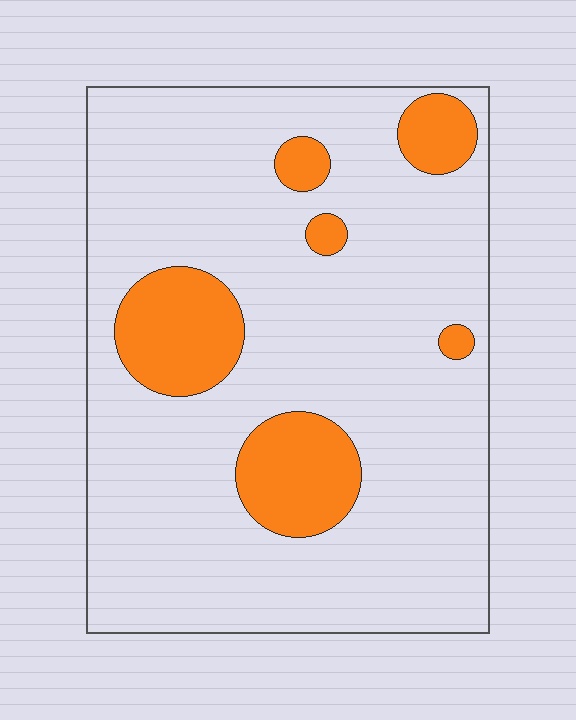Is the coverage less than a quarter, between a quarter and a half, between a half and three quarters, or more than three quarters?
Less than a quarter.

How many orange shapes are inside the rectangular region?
6.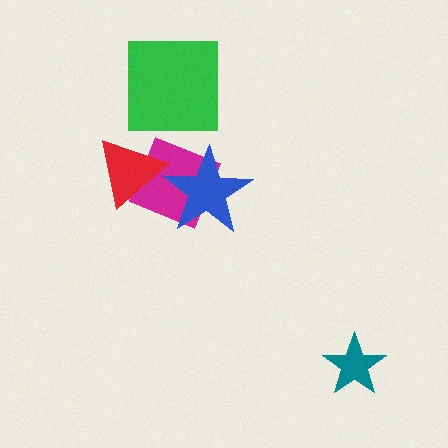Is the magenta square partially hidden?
Yes, it is partially covered by another shape.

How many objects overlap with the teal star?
0 objects overlap with the teal star.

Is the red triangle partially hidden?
No, no other shape covers it.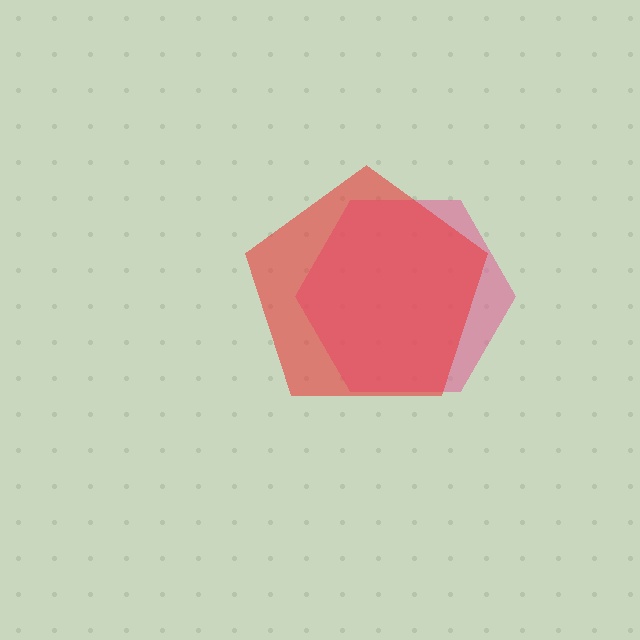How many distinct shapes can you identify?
There are 2 distinct shapes: a pink hexagon, a red pentagon.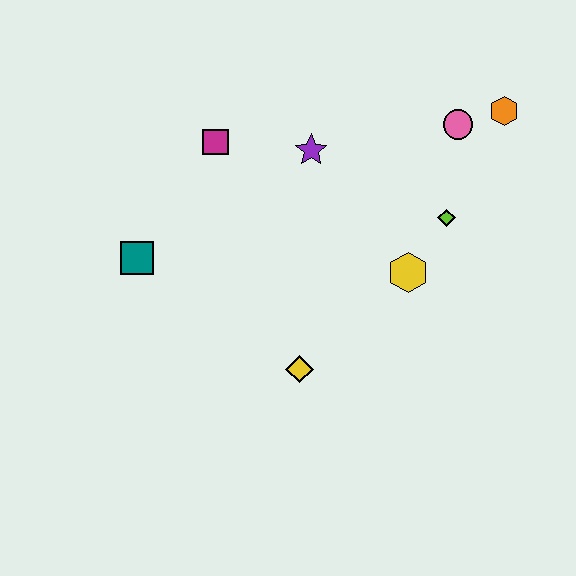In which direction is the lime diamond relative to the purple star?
The lime diamond is to the right of the purple star.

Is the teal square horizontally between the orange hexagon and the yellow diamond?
No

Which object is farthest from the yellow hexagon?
The teal square is farthest from the yellow hexagon.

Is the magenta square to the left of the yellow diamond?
Yes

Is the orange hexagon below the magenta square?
No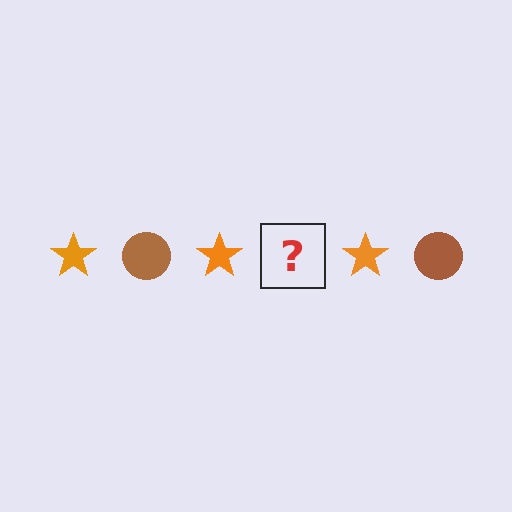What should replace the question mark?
The question mark should be replaced with a brown circle.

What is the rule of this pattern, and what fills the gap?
The rule is that the pattern alternates between orange star and brown circle. The gap should be filled with a brown circle.